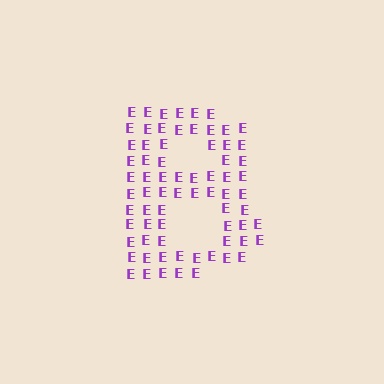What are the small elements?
The small elements are letter E's.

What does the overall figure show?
The overall figure shows the letter B.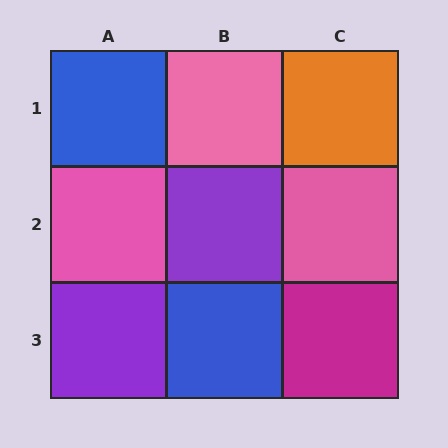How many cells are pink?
3 cells are pink.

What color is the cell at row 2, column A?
Pink.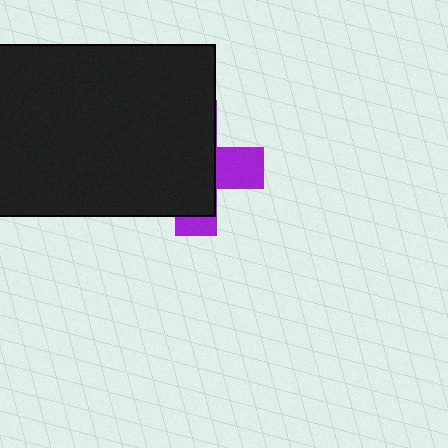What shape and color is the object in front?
The object in front is a black rectangle.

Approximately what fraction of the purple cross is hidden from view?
Roughly 70% of the purple cross is hidden behind the black rectangle.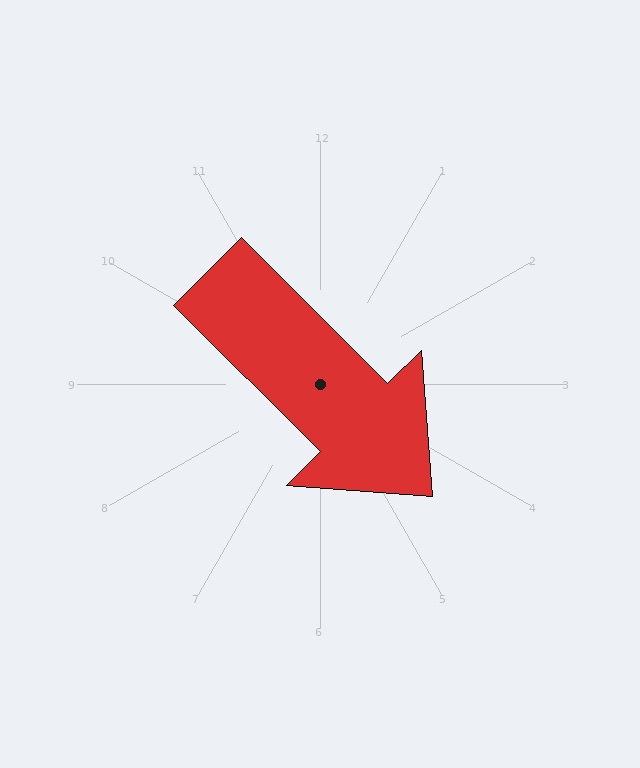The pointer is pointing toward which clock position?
Roughly 4 o'clock.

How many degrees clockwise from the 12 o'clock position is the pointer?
Approximately 135 degrees.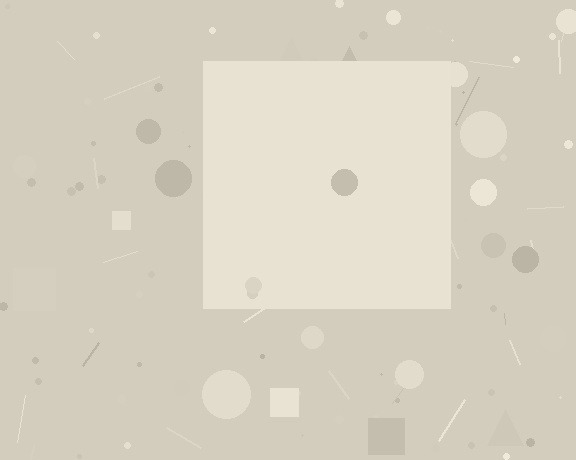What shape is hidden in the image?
A square is hidden in the image.